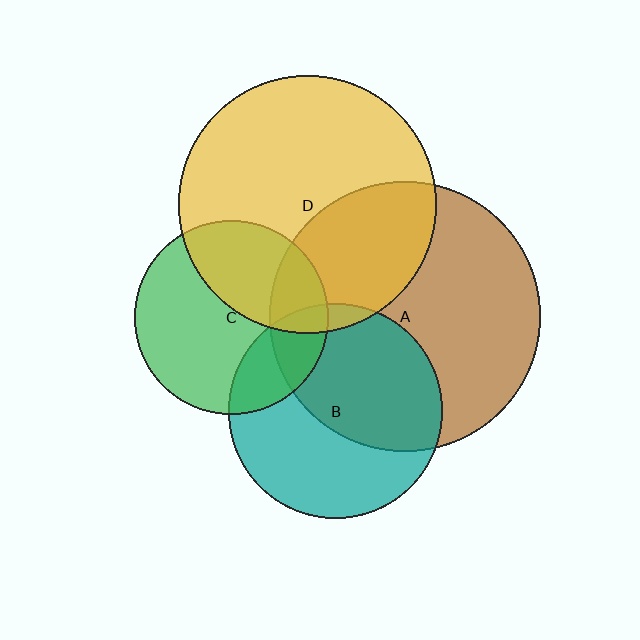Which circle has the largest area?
Circle A (brown).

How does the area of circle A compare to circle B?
Approximately 1.6 times.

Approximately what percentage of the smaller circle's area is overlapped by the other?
Approximately 20%.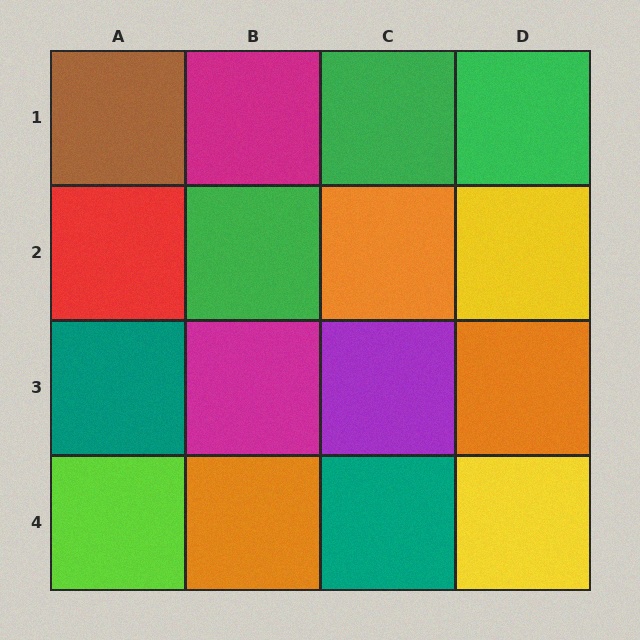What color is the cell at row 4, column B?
Orange.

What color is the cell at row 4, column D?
Yellow.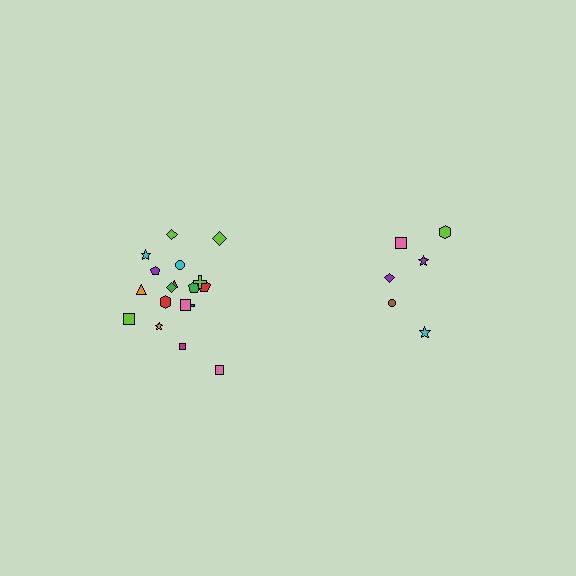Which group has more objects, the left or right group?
The left group.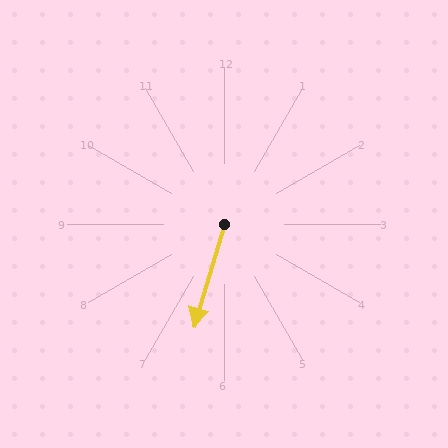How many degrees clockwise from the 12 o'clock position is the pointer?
Approximately 197 degrees.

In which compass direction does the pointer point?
South.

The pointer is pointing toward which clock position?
Roughly 7 o'clock.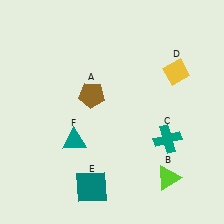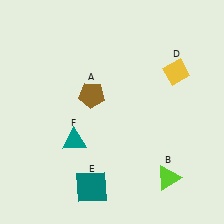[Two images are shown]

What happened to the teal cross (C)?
The teal cross (C) was removed in Image 2. It was in the bottom-right area of Image 1.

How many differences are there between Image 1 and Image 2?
There is 1 difference between the two images.